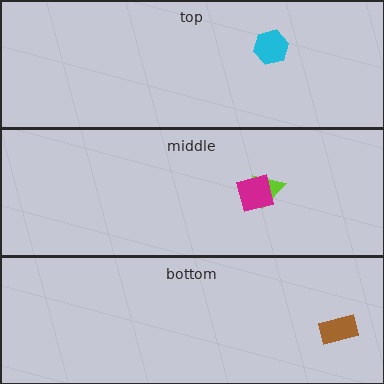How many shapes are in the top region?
1.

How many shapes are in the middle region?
2.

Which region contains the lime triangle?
The middle region.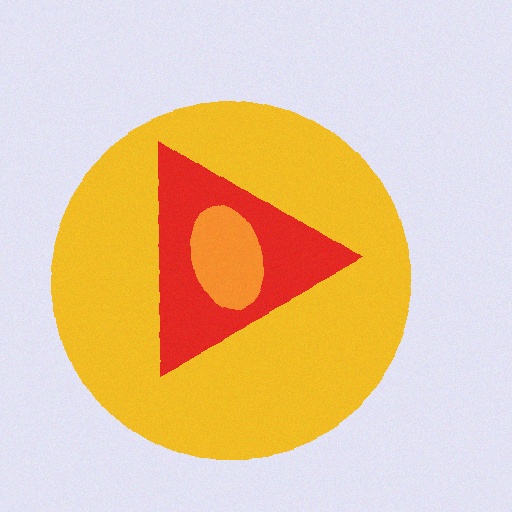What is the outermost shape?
The yellow circle.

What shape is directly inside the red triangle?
The orange ellipse.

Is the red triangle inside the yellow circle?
Yes.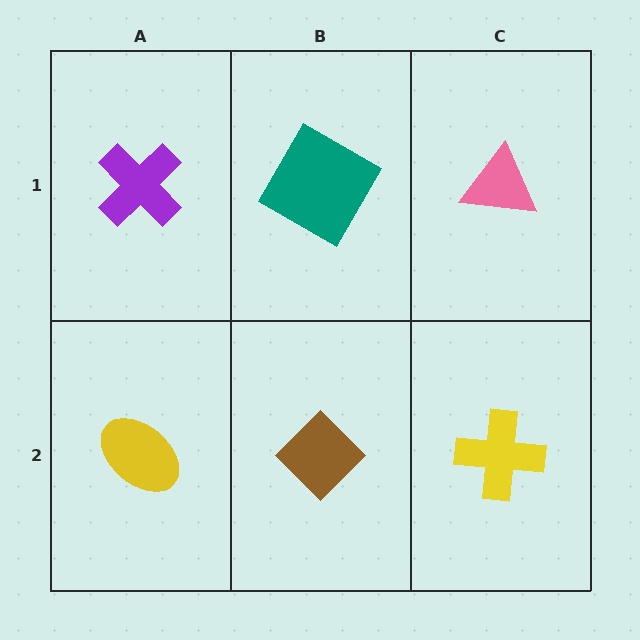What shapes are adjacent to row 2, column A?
A purple cross (row 1, column A), a brown diamond (row 2, column B).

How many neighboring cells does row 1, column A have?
2.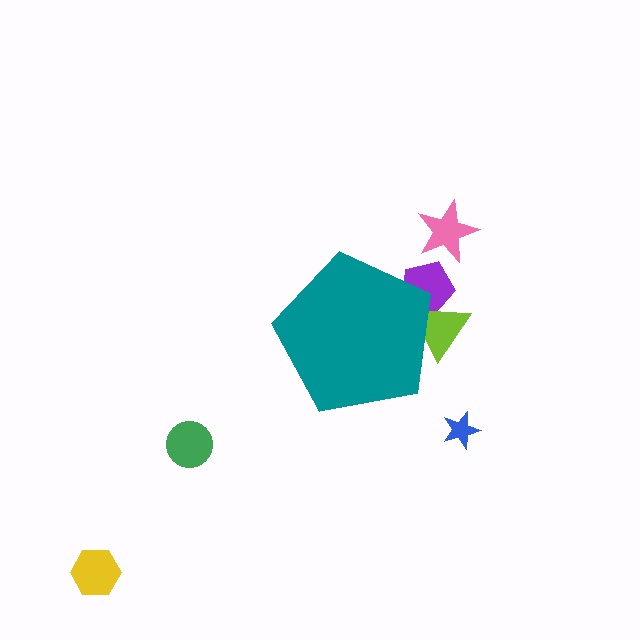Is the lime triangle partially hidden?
Yes, the lime triangle is partially hidden behind the teal pentagon.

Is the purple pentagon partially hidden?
Yes, the purple pentagon is partially hidden behind the teal pentagon.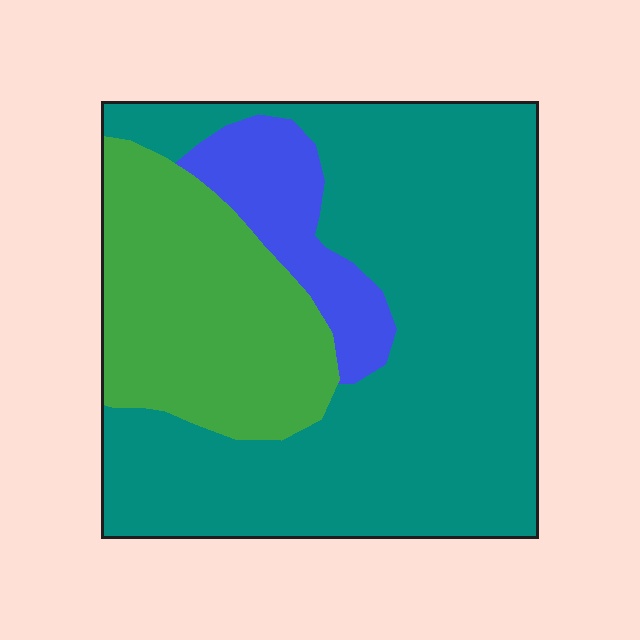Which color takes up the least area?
Blue, at roughly 10%.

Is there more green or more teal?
Teal.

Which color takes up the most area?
Teal, at roughly 65%.